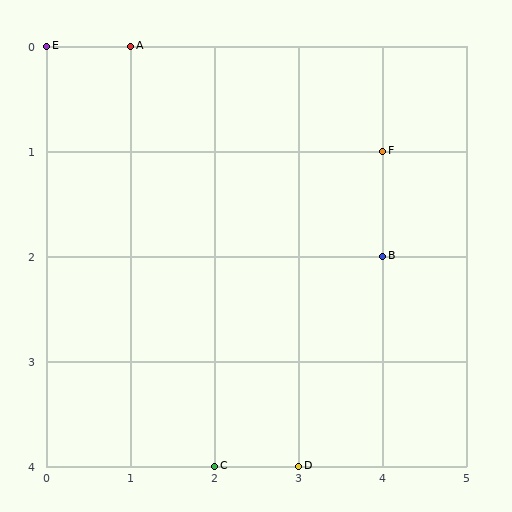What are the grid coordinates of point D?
Point D is at grid coordinates (3, 4).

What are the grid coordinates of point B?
Point B is at grid coordinates (4, 2).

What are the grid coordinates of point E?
Point E is at grid coordinates (0, 0).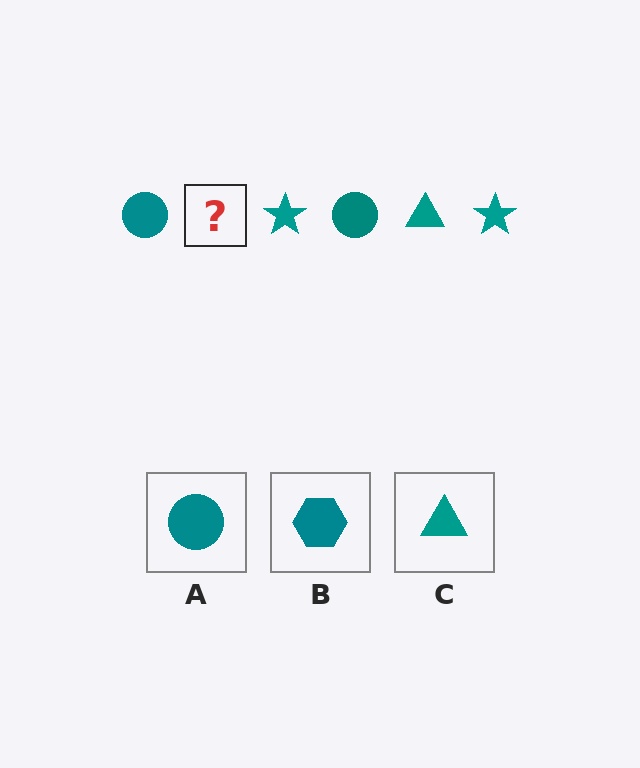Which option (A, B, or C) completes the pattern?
C.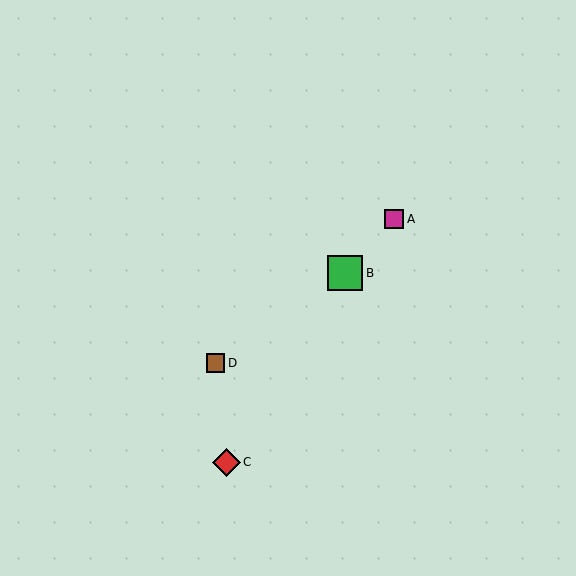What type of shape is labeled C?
Shape C is a red diamond.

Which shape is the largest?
The green square (labeled B) is the largest.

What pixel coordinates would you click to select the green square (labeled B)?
Click at (345, 273) to select the green square B.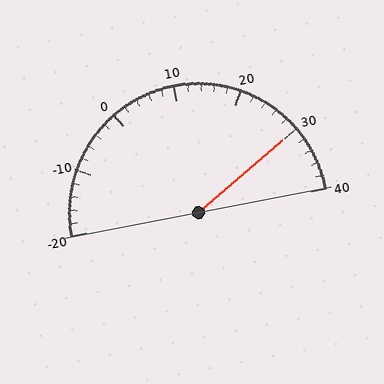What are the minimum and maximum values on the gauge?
The gauge ranges from -20 to 40.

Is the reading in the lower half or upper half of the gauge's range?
The reading is in the upper half of the range (-20 to 40).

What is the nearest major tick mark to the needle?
The nearest major tick mark is 30.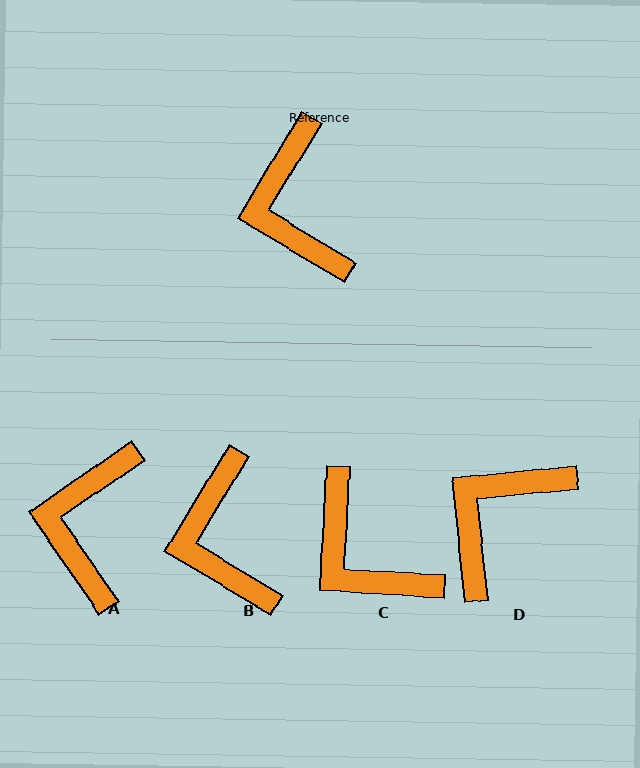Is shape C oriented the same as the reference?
No, it is off by about 28 degrees.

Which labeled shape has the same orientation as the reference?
B.